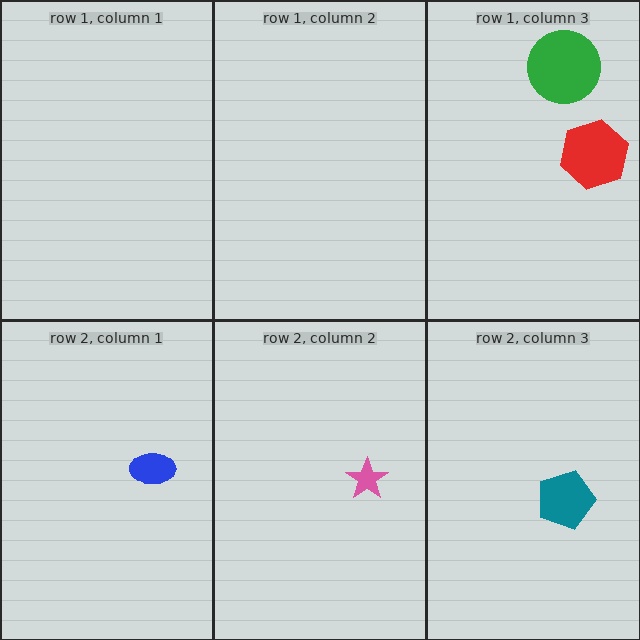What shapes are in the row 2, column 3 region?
The teal pentagon.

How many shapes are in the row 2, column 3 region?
1.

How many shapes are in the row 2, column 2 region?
1.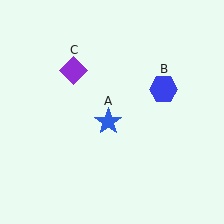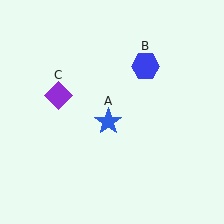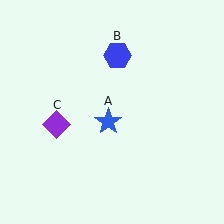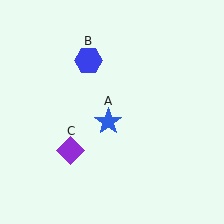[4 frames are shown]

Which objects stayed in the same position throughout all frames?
Blue star (object A) remained stationary.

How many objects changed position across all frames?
2 objects changed position: blue hexagon (object B), purple diamond (object C).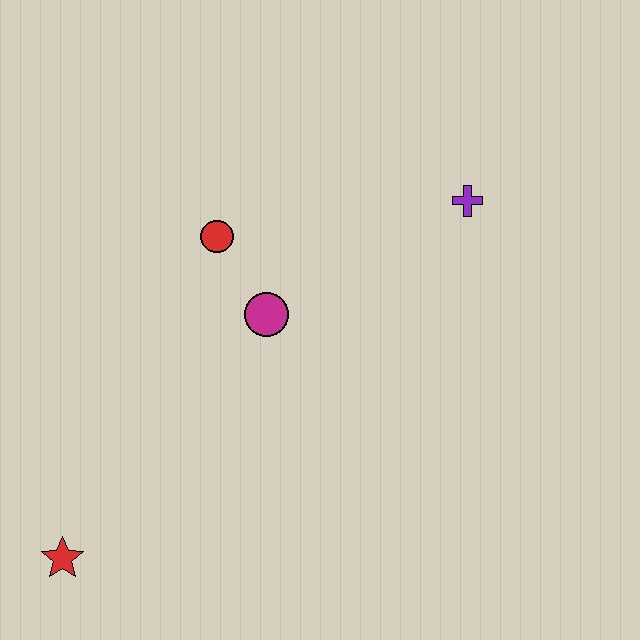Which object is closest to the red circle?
The magenta circle is closest to the red circle.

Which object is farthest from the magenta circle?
The red star is farthest from the magenta circle.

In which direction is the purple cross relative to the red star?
The purple cross is to the right of the red star.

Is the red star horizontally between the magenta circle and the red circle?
No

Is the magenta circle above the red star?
Yes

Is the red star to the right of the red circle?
No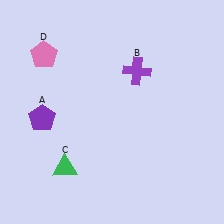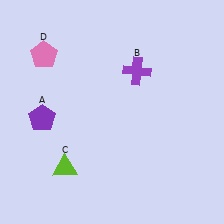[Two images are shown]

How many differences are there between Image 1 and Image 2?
There is 1 difference between the two images.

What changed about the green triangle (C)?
In Image 1, C is green. In Image 2, it changed to lime.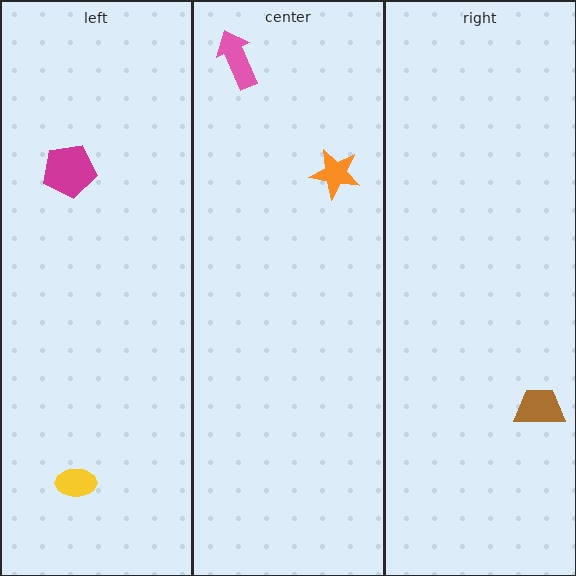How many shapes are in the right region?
1.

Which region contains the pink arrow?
The center region.